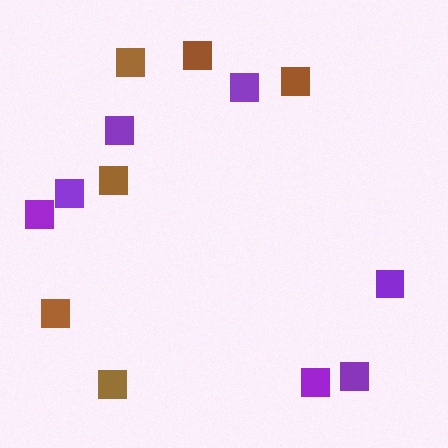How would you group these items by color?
There are 2 groups: one group of brown squares (6) and one group of purple squares (7).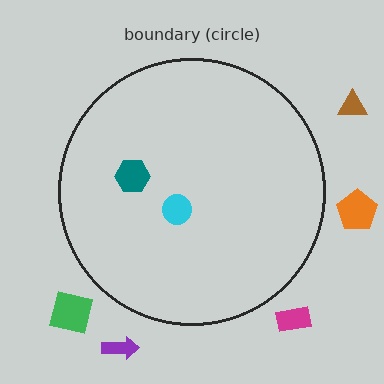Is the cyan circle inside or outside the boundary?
Inside.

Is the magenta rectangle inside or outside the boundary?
Outside.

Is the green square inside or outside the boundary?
Outside.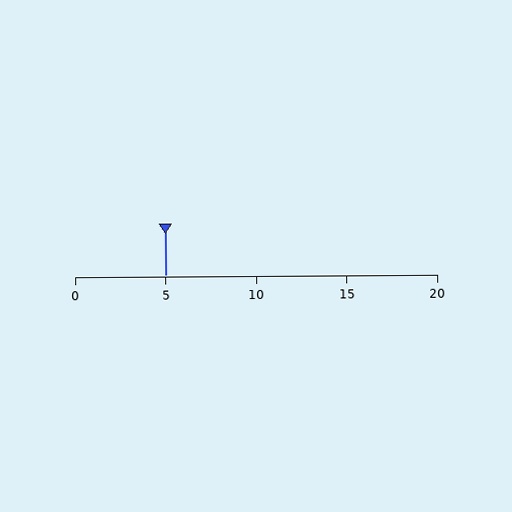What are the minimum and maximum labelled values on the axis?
The axis runs from 0 to 20.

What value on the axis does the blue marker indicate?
The marker indicates approximately 5.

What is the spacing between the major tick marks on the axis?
The major ticks are spaced 5 apart.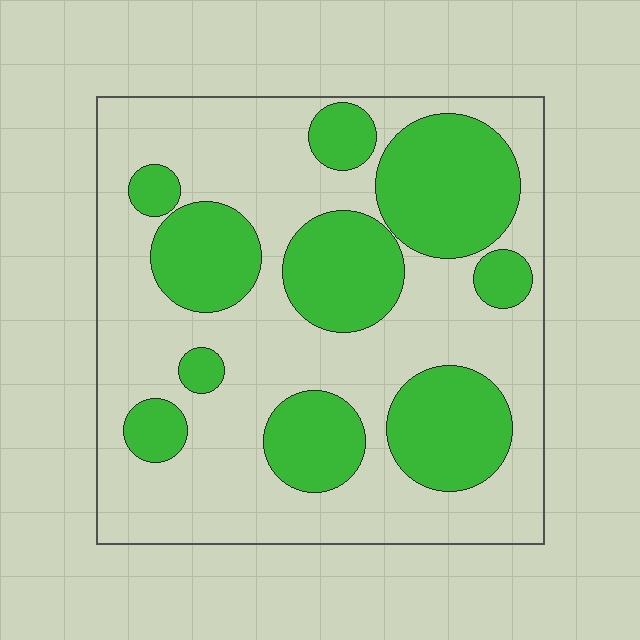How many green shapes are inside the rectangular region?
10.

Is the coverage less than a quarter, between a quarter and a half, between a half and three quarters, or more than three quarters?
Between a quarter and a half.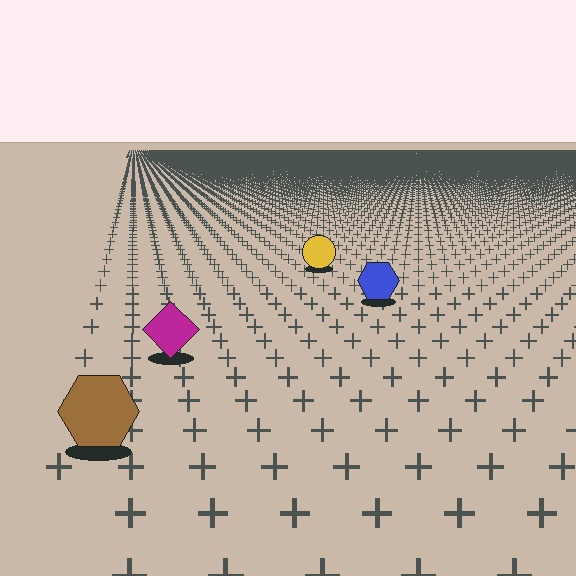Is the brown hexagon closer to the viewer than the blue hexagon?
Yes. The brown hexagon is closer — you can tell from the texture gradient: the ground texture is coarser near it.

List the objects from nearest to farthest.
From nearest to farthest: the brown hexagon, the magenta diamond, the blue hexagon, the yellow circle.